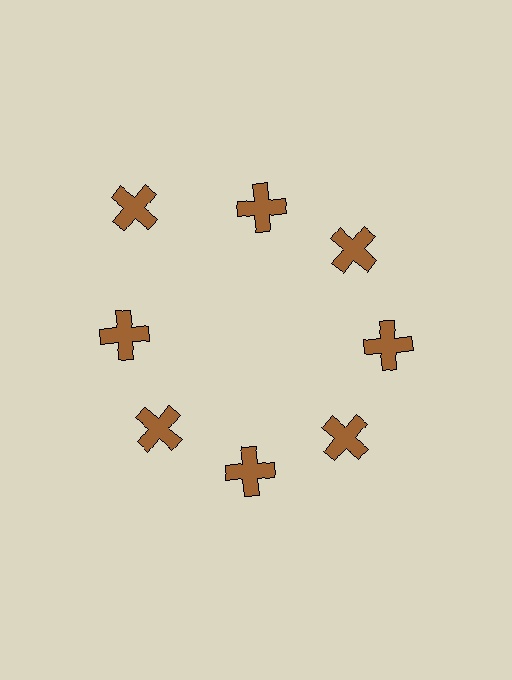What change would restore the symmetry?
The symmetry would be restored by moving it inward, back onto the ring so that all 8 crosses sit at equal angles and equal distance from the center.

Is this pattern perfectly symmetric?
No. The 8 brown crosses are arranged in a ring, but one element near the 10 o'clock position is pushed outward from the center, breaking the 8-fold rotational symmetry.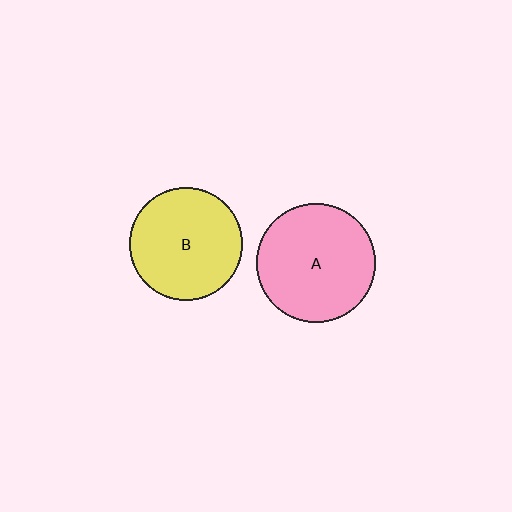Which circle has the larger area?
Circle A (pink).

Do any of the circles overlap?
No, none of the circles overlap.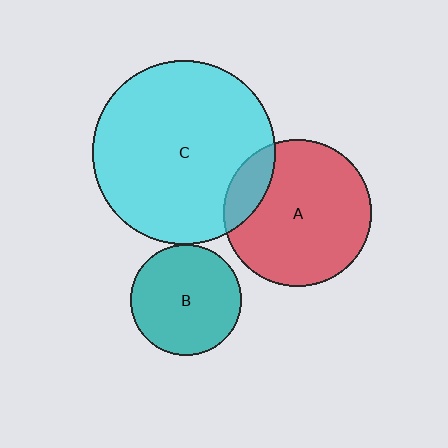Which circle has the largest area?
Circle C (cyan).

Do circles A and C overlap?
Yes.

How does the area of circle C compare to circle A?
Approximately 1.5 times.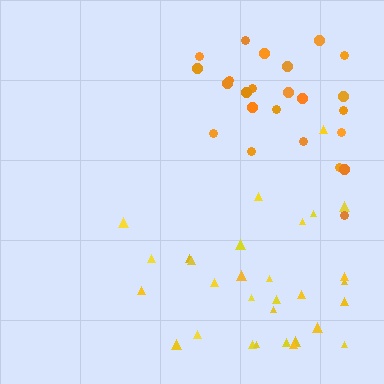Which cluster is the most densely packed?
Orange.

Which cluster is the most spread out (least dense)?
Yellow.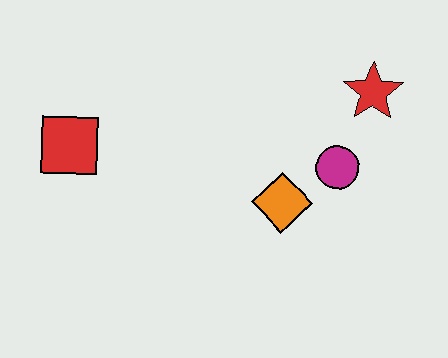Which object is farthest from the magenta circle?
The red square is farthest from the magenta circle.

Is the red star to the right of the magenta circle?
Yes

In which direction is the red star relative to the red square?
The red star is to the right of the red square.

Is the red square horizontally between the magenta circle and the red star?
No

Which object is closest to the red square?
The orange diamond is closest to the red square.